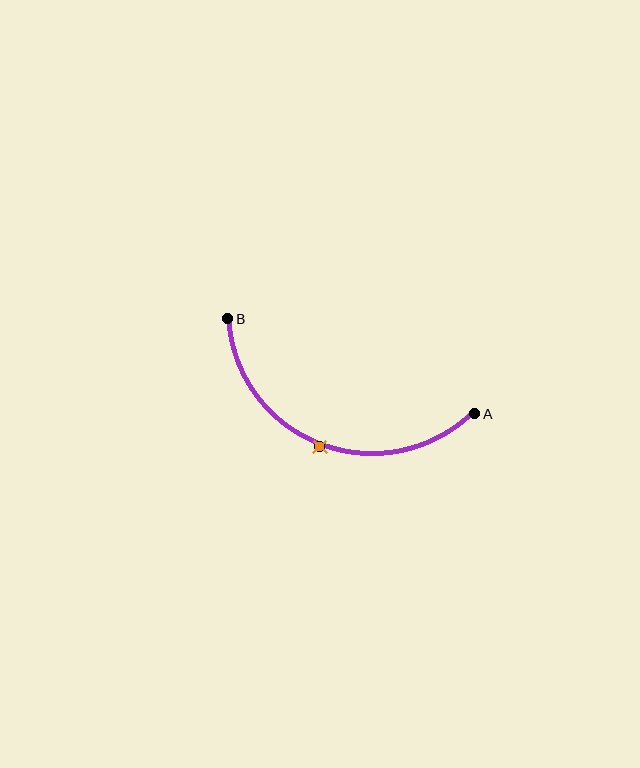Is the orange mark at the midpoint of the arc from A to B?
Yes. The orange mark lies on the arc at equal arc-length from both A and B — it is the arc midpoint.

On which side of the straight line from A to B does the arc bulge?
The arc bulges below the straight line connecting A and B.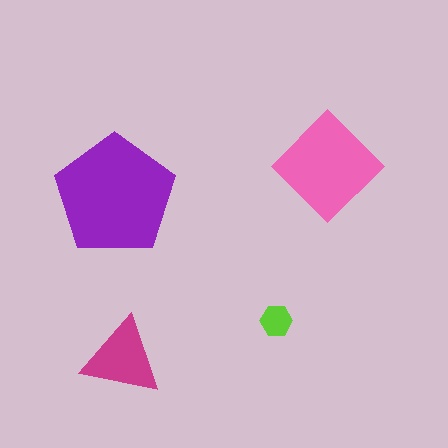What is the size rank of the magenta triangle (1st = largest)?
3rd.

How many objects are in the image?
There are 4 objects in the image.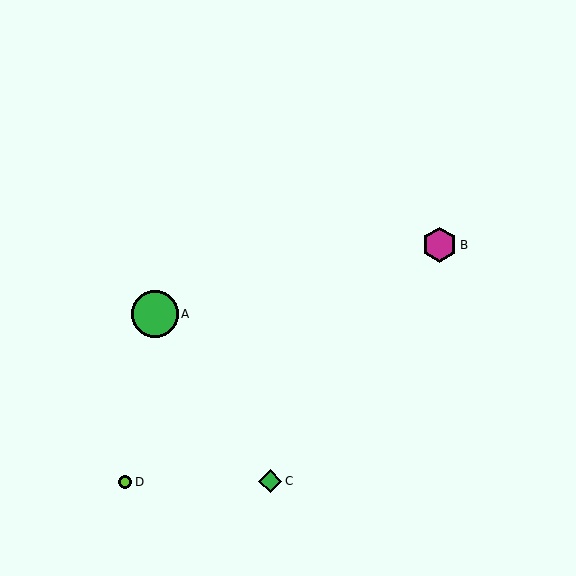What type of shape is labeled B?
Shape B is a magenta hexagon.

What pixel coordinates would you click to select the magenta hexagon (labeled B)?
Click at (439, 245) to select the magenta hexagon B.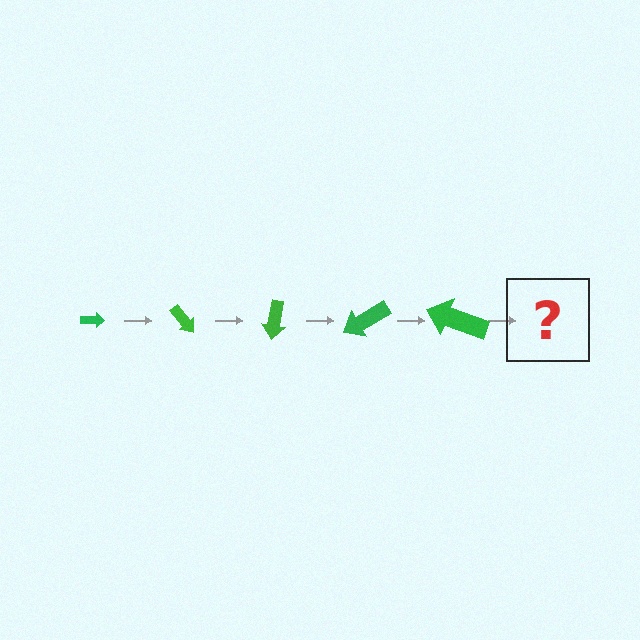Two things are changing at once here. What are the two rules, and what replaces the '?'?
The two rules are that the arrow grows larger each step and it rotates 50 degrees each step. The '?' should be an arrow, larger than the previous one and rotated 250 degrees from the start.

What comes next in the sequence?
The next element should be an arrow, larger than the previous one and rotated 250 degrees from the start.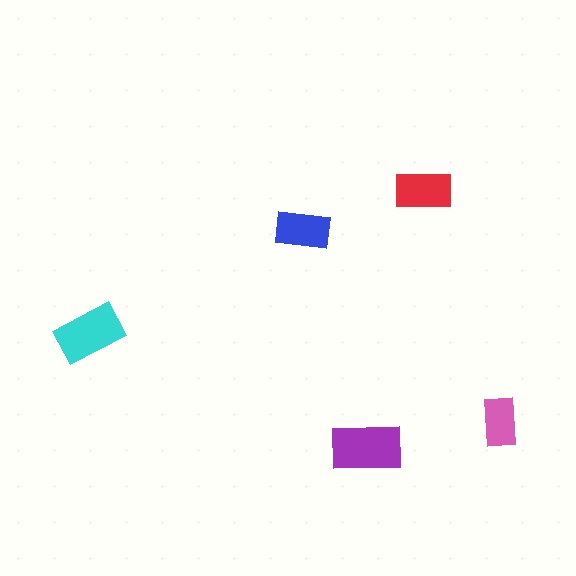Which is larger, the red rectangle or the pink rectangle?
The red one.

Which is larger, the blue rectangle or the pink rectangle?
The blue one.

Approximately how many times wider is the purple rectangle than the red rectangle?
About 1.5 times wider.